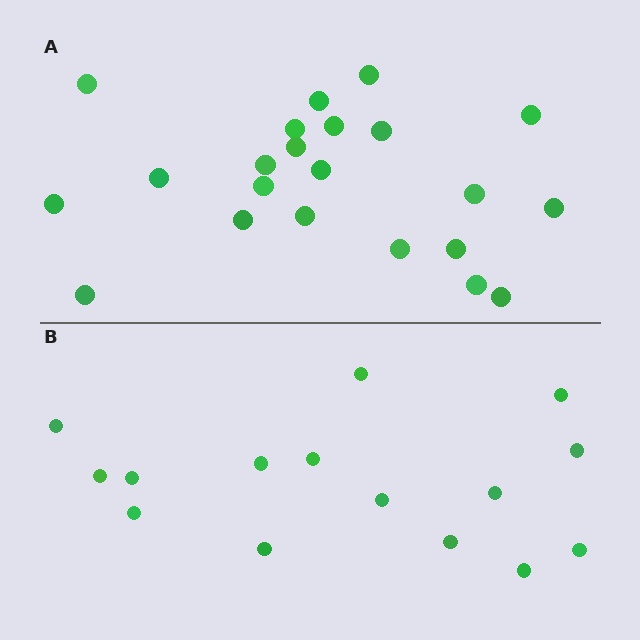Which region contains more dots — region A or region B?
Region A (the top region) has more dots.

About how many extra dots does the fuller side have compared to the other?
Region A has roughly 8 or so more dots than region B.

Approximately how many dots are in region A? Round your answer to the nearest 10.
About 20 dots. (The exact count is 22, which rounds to 20.)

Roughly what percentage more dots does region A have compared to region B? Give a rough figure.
About 45% more.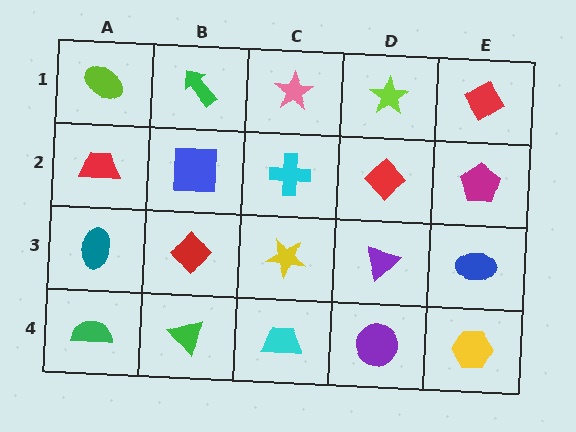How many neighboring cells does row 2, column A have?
3.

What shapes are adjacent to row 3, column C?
A cyan cross (row 2, column C), a cyan trapezoid (row 4, column C), a red diamond (row 3, column B), a purple triangle (row 3, column D).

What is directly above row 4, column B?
A red diamond.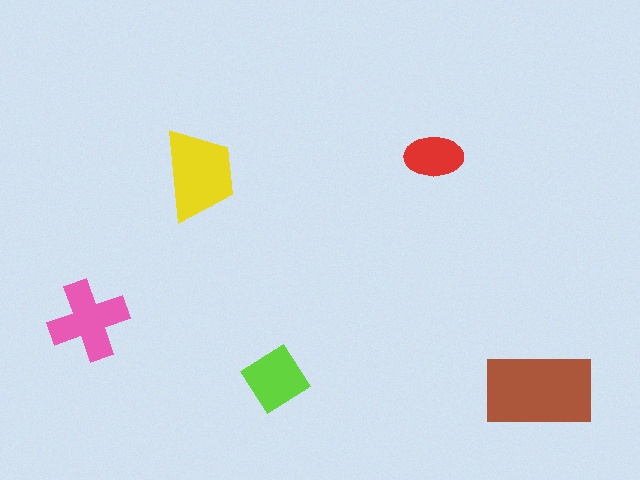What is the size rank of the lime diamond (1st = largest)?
4th.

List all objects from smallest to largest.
The red ellipse, the lime diamond, the pink cross, the yellow trapezoid, the brown rectangle.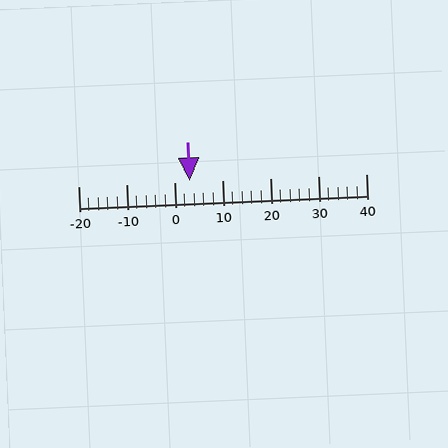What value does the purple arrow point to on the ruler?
The purple arrow points to approximately 3.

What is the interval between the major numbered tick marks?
The major tick marks are spaced 10 units apart.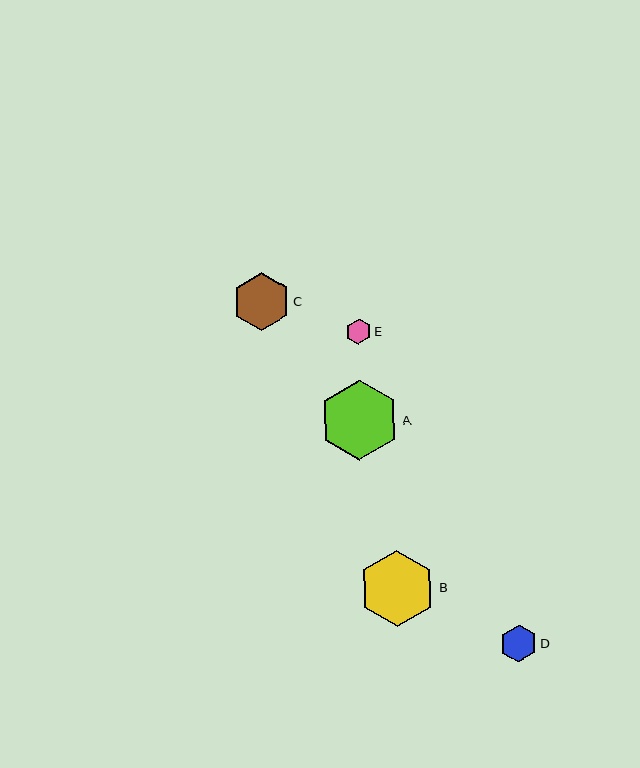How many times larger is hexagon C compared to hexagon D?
Hexagon C is approximately 1.6 times the size of hexagon D.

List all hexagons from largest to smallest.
From largest to smallest: A, B, C, D, E.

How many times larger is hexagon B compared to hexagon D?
Hexagon B is approximately 2.1 times the size of hexagon D.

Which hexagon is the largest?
Hexagon A is the largest with a size of approximately 80 pixels.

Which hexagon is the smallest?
Hexagon E is the smallest with a size of approximately 26 pixels.